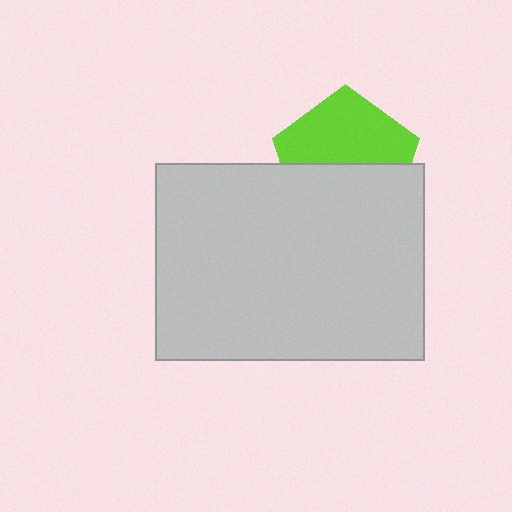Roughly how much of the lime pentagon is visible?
About half of it is visible (roughly 52%).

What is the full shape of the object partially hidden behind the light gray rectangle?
The partially hidden object is a lime pentagon.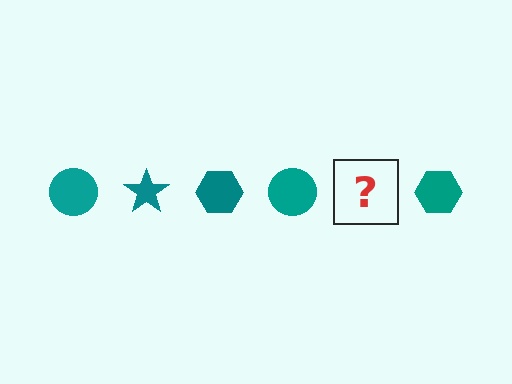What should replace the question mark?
The question mark should be replaced with a teal star.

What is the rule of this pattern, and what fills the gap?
The rule is that the pattern cycles through circle, star, hexagon shapes in teal. The gap should be filled with a teal star.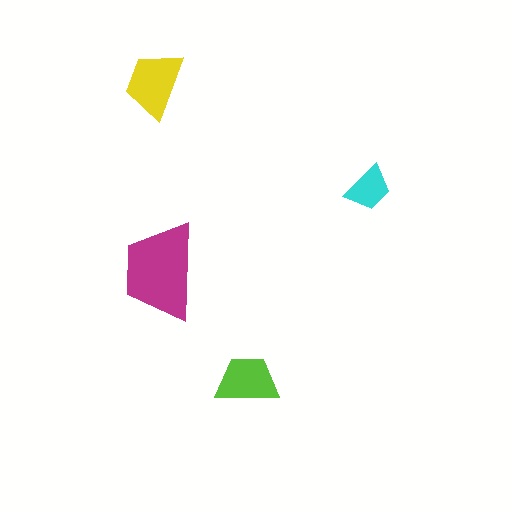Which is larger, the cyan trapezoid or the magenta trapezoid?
The magenta one.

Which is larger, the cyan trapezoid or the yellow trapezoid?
The yellow one.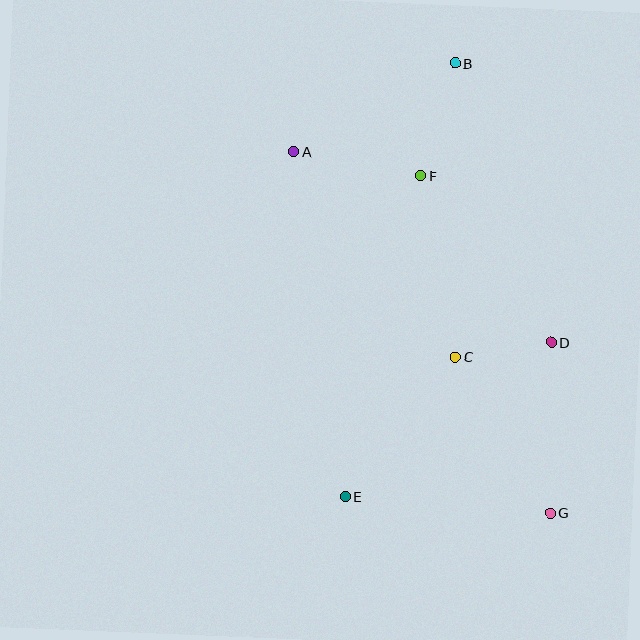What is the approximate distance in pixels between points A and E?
The distance between A and E is approximately 349 pixels.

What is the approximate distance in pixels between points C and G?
The distance between C and G is approximately 183 pixels.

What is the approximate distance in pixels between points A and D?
The distance between A and D is approximately 321 pixels.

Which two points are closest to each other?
Points C and D are closest to each other.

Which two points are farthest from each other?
Points B and G are farthest from each other.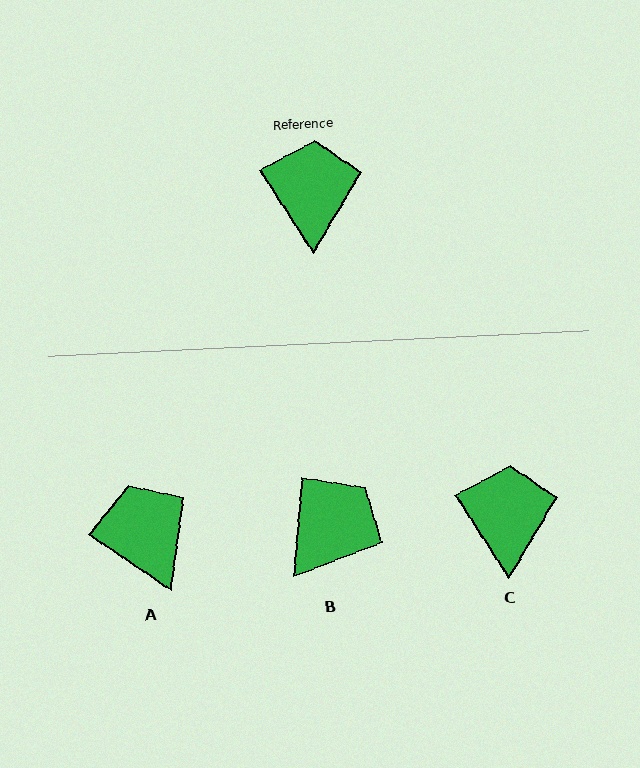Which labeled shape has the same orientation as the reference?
C.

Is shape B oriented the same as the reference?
No, it is off by about 38 degrees.